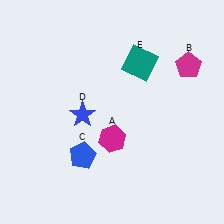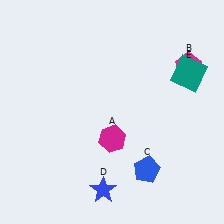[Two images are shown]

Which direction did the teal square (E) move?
The teal square (E) moved right.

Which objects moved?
The objects that moved are: the blue pentagon (C), the blue star (D), the teal square (E).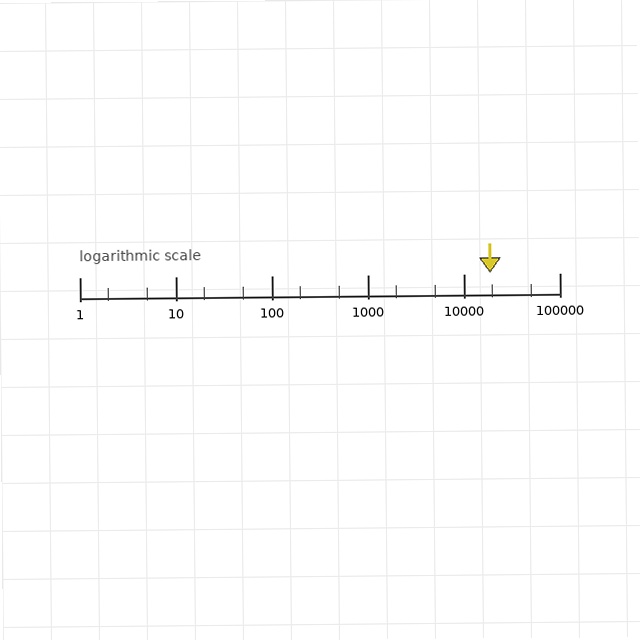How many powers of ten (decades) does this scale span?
The scale spans 5 decades, from 1 to 100000.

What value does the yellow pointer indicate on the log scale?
The pointer indicates approximately 19000.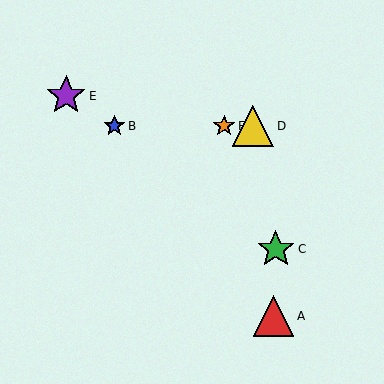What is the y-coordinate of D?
Object D is at y≈126.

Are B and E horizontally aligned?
No, B is at y≈126 and E is at y≈96.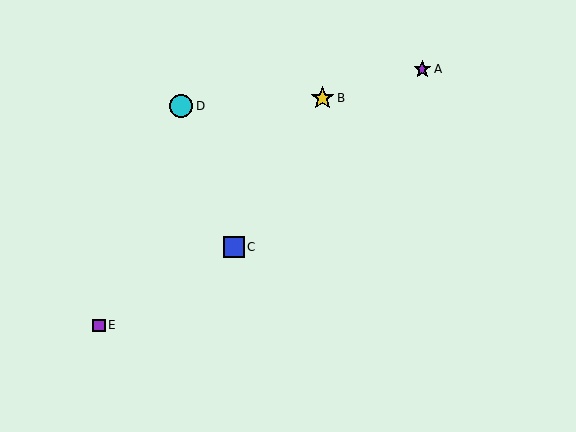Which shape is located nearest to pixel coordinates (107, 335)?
The purple square (labeled E) at (99, 325) is nearest to that location.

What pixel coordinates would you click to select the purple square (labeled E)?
Click at (99, 325) to select the purple square E.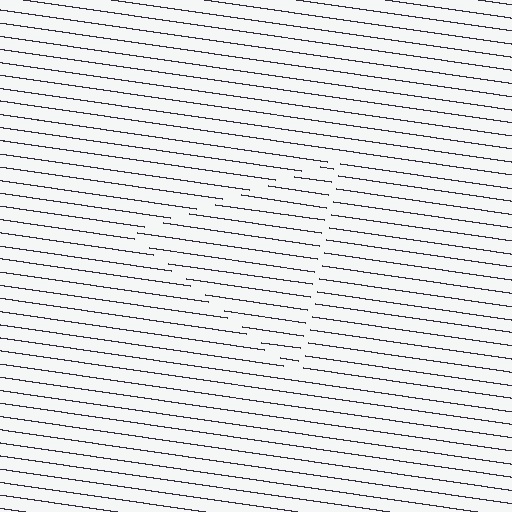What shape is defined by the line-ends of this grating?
An illusory triangle. The interior of the shape contains the same grating, shifted by half a period — the contour is defined by the phase discontinuity where line-ends from the inner and outer gratings abut.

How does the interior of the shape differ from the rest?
The interior of the shape contains the same grating, shifted by half a period — the contour is defined by the phase discontinuity where line-ends from the inner and outer gratings abut.